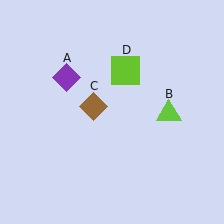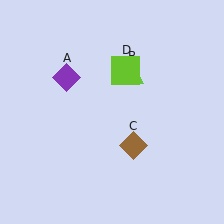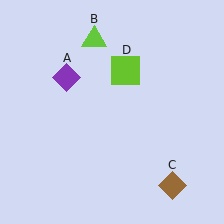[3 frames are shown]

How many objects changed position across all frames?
2 objects changed position: lime triangle (object B), brown diamond (object C).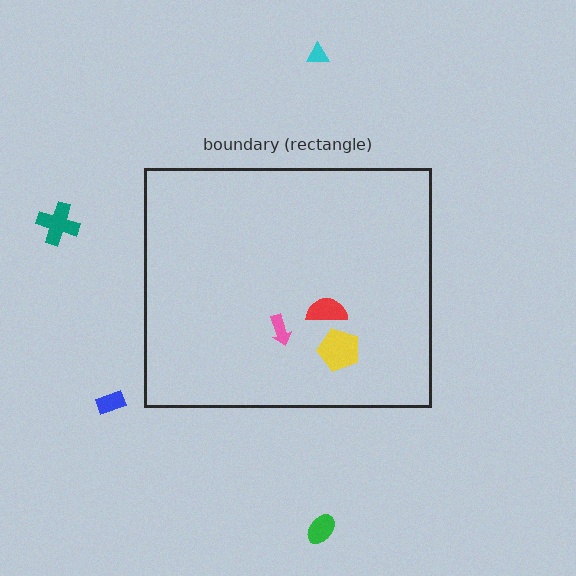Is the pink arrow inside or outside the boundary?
Inside.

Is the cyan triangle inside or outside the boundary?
Outside.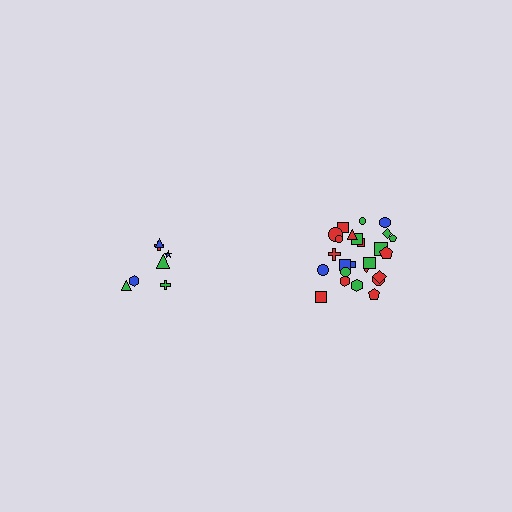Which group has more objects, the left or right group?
The right group.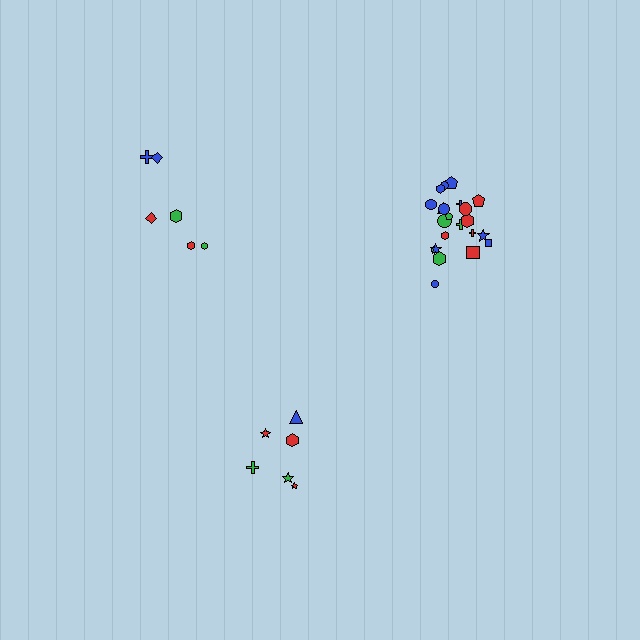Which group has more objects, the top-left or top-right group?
The top-right group.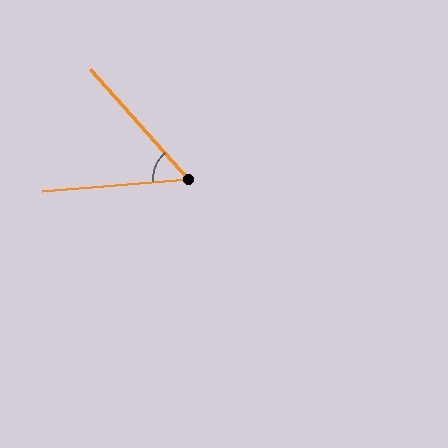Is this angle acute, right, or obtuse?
It is acute.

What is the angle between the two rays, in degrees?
Approximately 53 degrees.